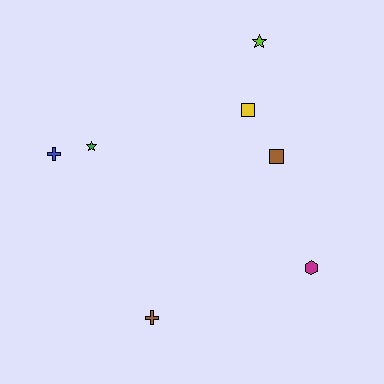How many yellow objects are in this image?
There is 1 yellow object.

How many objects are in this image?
There are 7 objects.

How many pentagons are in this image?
There are no pentagons.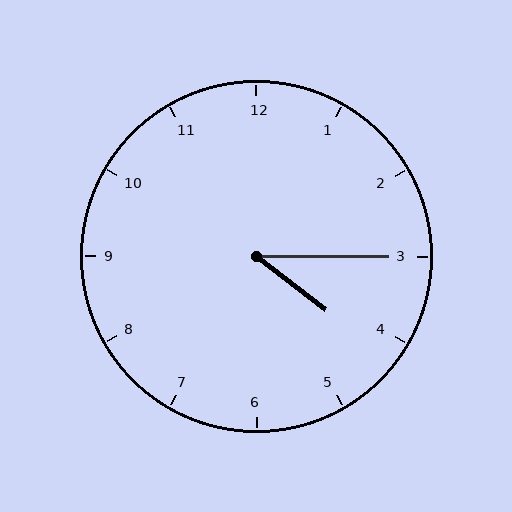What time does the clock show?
4:15.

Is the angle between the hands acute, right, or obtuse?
It is acute.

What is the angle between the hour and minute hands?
Approximately 38 degrees.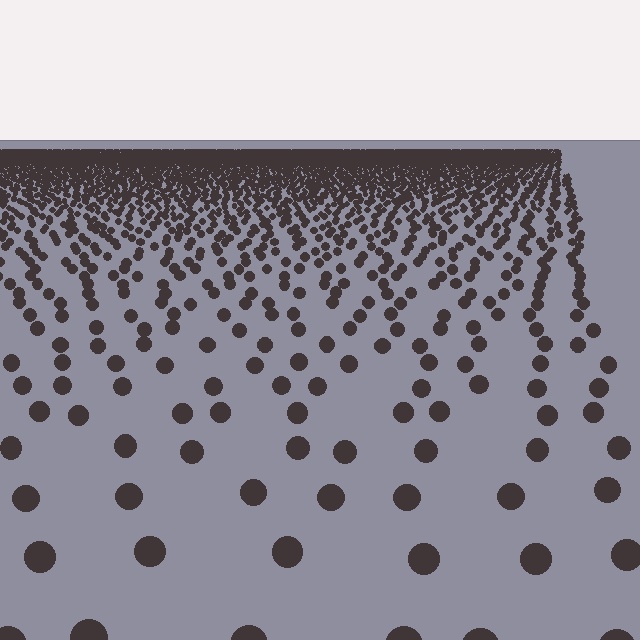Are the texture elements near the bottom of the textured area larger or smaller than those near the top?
Larger. Near the bottom, elements are closer to the viewer and appear at a bigger on-screen size.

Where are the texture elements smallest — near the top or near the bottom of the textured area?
Near the top.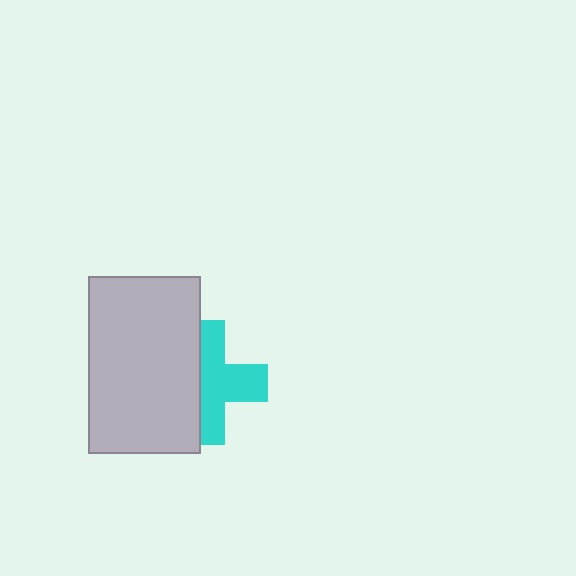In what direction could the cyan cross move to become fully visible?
The cyan cross could move right. That would shift it out from behind the light gray rectangle entirely.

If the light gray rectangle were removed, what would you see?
You would see the complete cyan cross.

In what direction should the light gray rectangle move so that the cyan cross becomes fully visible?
The light gray rectangle should move left. That is the shortest direction to clear the overlap and leave the cyan cross fully visible.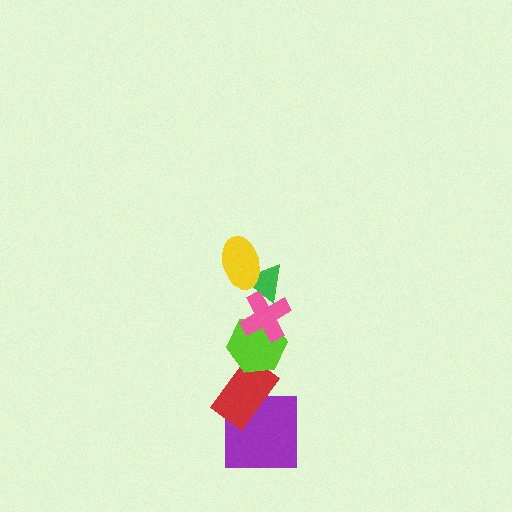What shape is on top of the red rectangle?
The lime hexagon is on top of the red rectangle.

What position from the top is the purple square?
The purple square is 6th from the top.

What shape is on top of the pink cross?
The green triangle is on top of the pink cross.